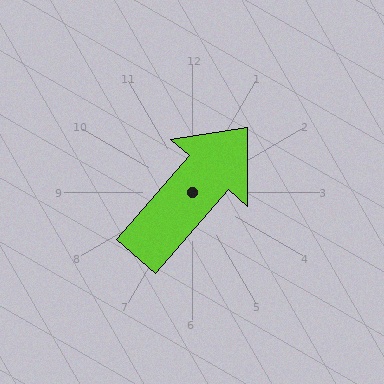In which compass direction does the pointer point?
Northeast.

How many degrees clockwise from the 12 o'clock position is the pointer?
Approximately 41 degrees.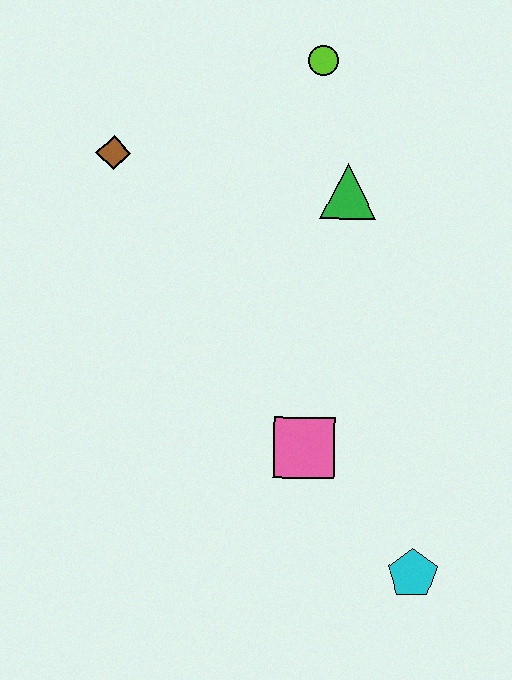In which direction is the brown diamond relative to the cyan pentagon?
The brown diamond is above the cyan pentagon.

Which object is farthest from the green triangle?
The cyan pentagon is farthest from the green triangle.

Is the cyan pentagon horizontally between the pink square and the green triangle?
No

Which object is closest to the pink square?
The cyan pentagon is closest to the pink square.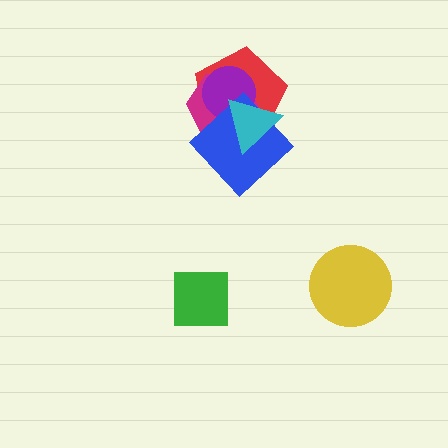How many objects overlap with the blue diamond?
4 objects overlap with the blue diamond.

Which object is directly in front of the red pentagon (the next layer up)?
The magenta hexagon is directly in front of the red pentagon.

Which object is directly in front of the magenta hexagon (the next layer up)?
The purple circle is directly in front of the magenta hexagon.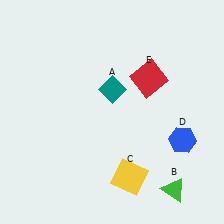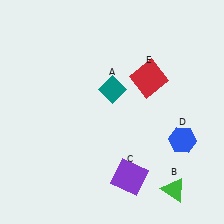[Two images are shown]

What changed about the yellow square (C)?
In Image 1, C is yellow. In Image 2, it changed to purple.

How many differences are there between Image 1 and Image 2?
There is 1 difference between the two images.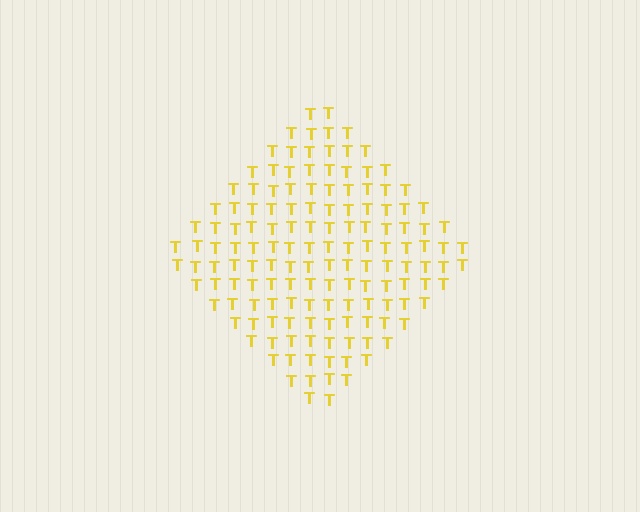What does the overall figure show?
The overall figure shows a diamond.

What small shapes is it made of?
It is made of small letter T's.